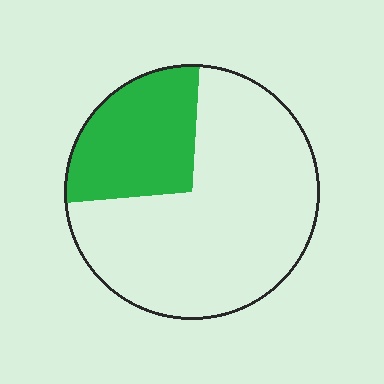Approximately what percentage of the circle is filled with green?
Approximately 25%.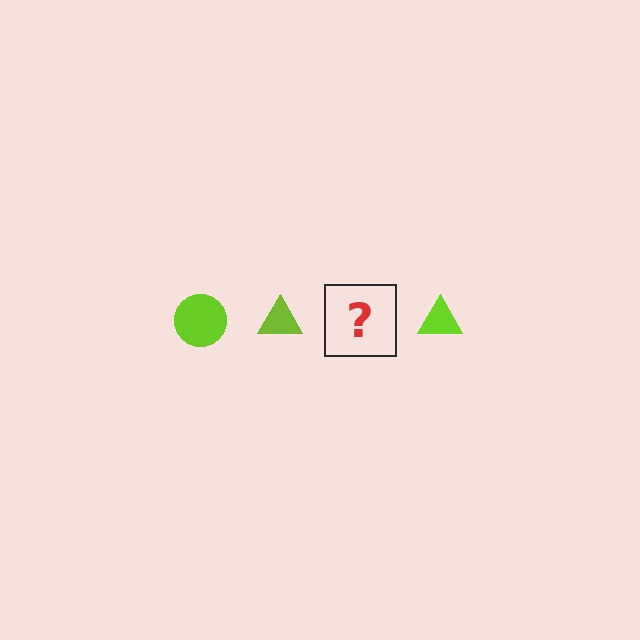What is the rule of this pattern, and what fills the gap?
The rule is that the pattern cycles through circle, triangle shapes in lime. The gap should be filled with a lime circle.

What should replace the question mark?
The question mark should be replaced with a lime circle.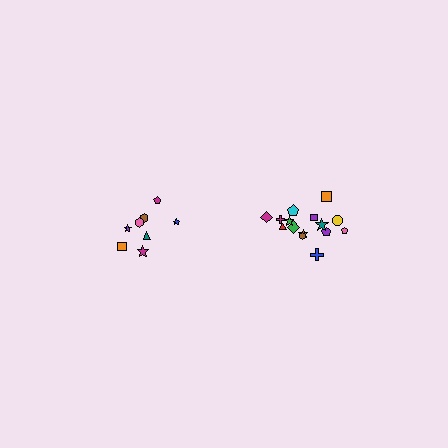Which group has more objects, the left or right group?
The right group.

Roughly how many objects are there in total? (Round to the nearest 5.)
Roughly 25 objects in total.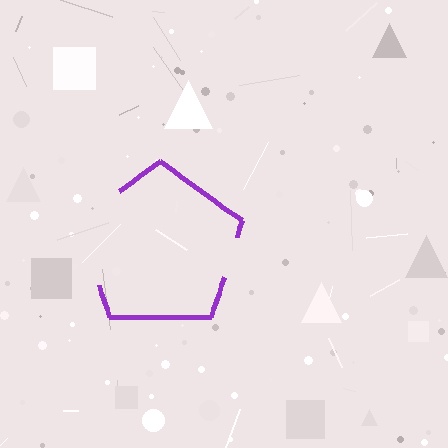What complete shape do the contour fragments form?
The contour fragments form a pentagon.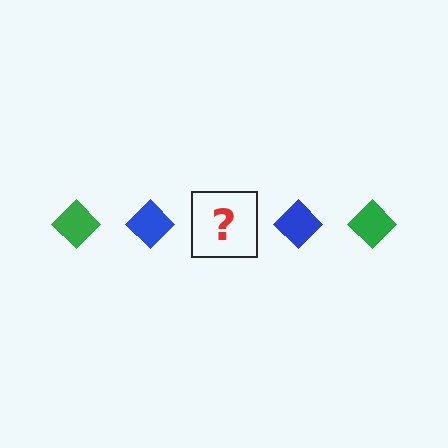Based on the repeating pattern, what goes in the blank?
The blank should be a green diamond.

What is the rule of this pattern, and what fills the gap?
The rule is that the pattern cycles through green, blue diamonds. The gap should be filled with a green diamond.